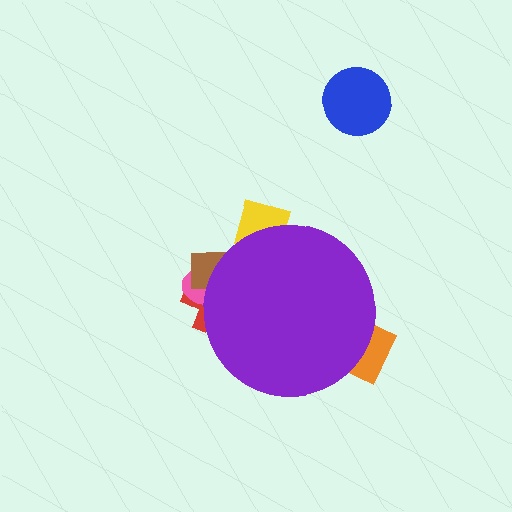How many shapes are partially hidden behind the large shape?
5 shapes are partially hidden.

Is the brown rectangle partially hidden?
Yes, the brown rectangle is partially hidden behind the purple circle.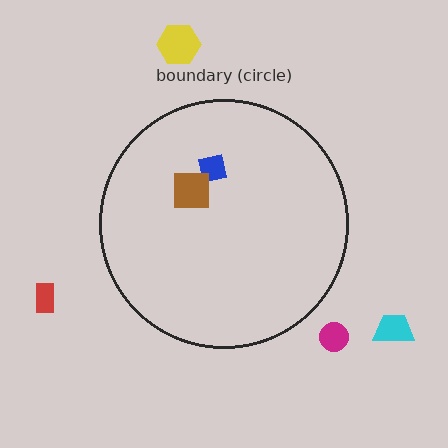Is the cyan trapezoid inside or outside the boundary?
Outside.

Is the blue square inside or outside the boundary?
Inside.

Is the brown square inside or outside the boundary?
Inside.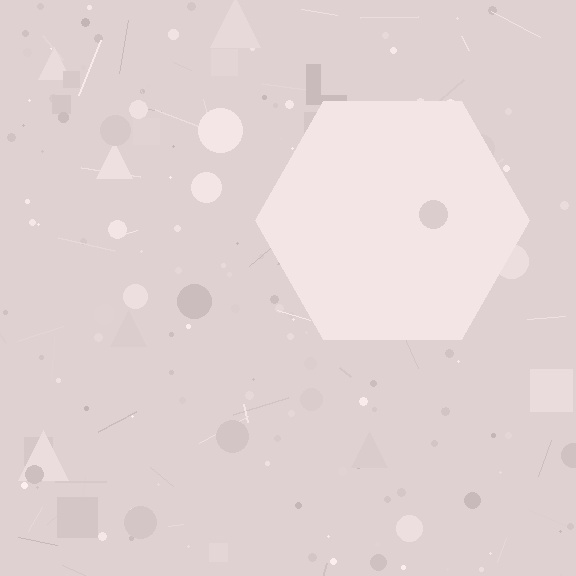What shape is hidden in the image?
A hexagon is hidden in the image.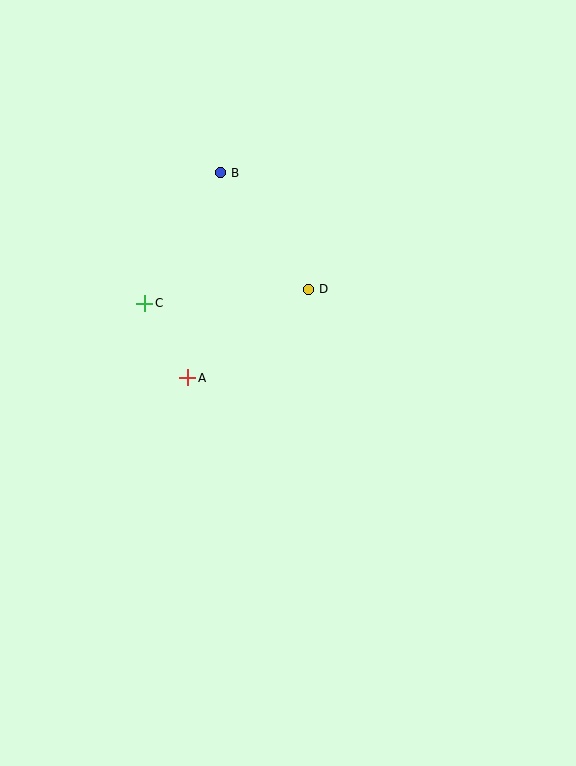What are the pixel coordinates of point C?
Point C is at (145, 303).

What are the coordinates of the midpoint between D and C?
The midpoint between D and C is at (227, 296).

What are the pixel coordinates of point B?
Point B is at (221, 173).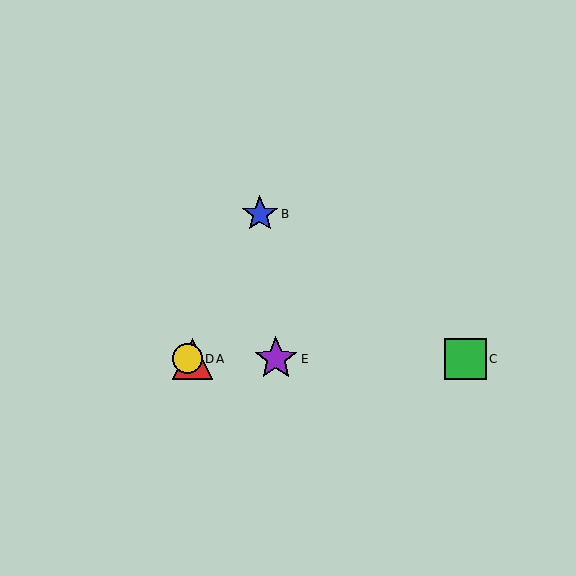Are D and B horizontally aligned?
No, D is at y≈359 and B is at y≈214.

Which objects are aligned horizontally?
Objects A, C, D, E are aligned horizontally.